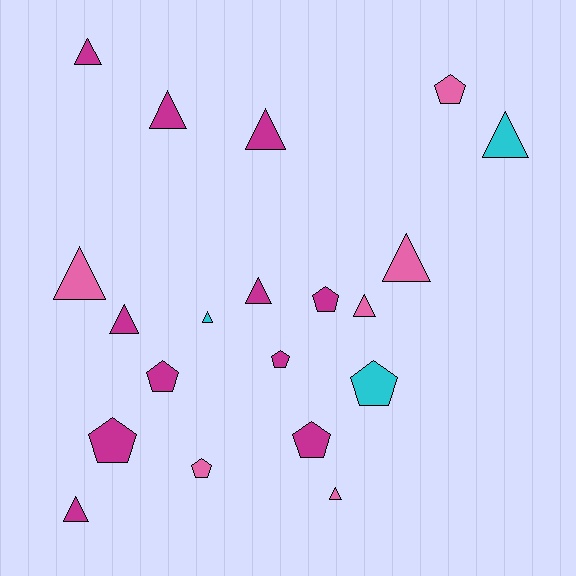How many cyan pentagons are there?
There is 1 cyan pentagon.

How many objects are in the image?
There are 20 objects.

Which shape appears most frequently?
Triangle, with 12 objects.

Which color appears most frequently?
Magenta, with 11 objects.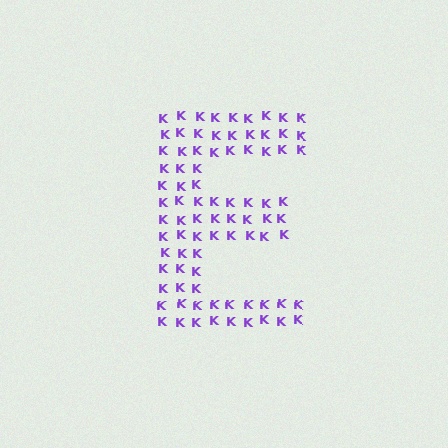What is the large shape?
The large shape is the letter E.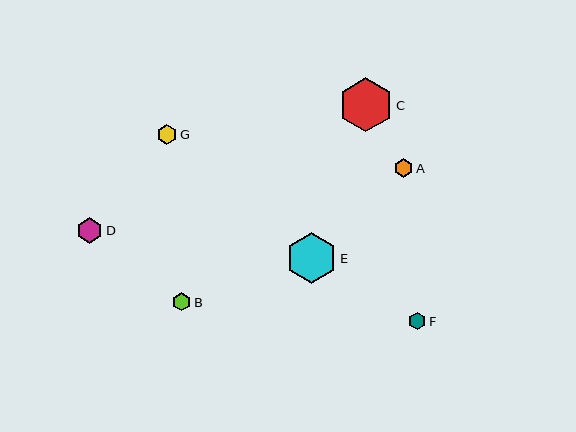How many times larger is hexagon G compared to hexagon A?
Hexagon G is approximately 1.1 times the size of hexagon A.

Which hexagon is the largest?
Hexagon C is the largest with a size of approximately 54 pixels.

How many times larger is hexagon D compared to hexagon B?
Hexagon D is approximately 1.4 times the size of hexagon B.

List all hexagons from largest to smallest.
From largest to smallest: C, E, D, G, A, B, F.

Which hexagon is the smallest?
Hexagon F is the smallest with a size of approximately 17 pixels.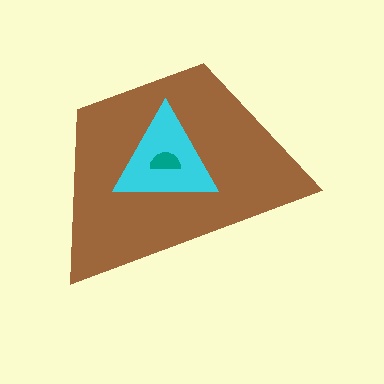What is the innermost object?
The teal semicircle.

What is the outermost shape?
The brown trapezoid.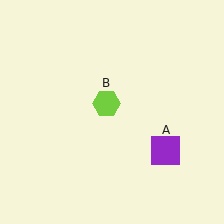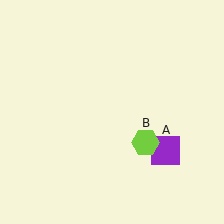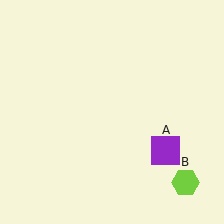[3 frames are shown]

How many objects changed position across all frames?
1 object changed position: lime hexagon (object B).